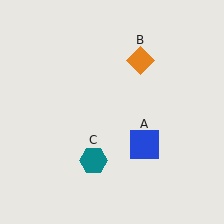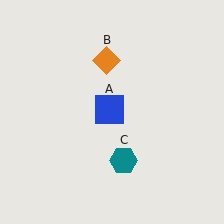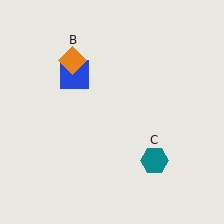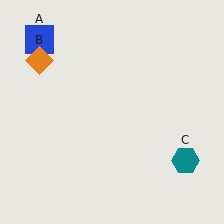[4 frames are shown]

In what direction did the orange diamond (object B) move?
The orange diamond (object B) moved left.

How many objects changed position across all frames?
3 objects changed position: blue square (object A), orange diamond (object B), teal hexagon (object C).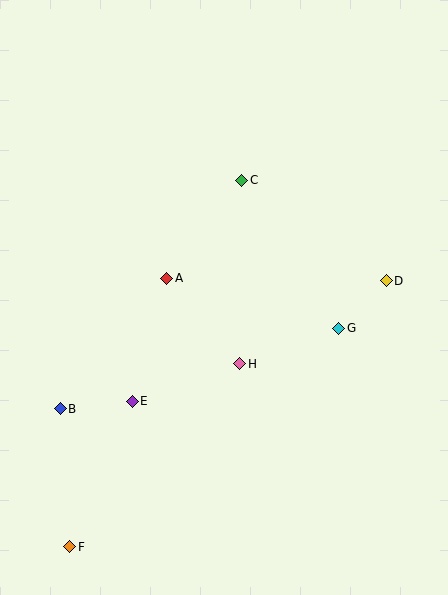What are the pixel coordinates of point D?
Point D is at (386, 281).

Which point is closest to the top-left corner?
Point C is closest to the top-left corner.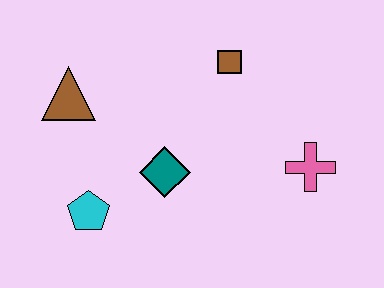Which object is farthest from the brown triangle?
The pink cross is farthest from the brown triangle.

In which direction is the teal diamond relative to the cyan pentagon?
The teal diamond is to the right of the cyan pentagon.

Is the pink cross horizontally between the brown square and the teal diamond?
No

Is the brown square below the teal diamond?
No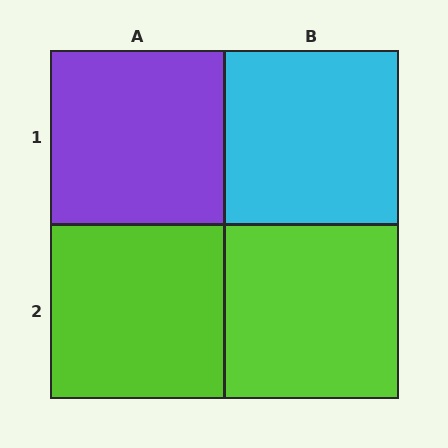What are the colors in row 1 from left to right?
Purple, cyan.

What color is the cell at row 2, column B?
Lime.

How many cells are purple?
1 cell is purple.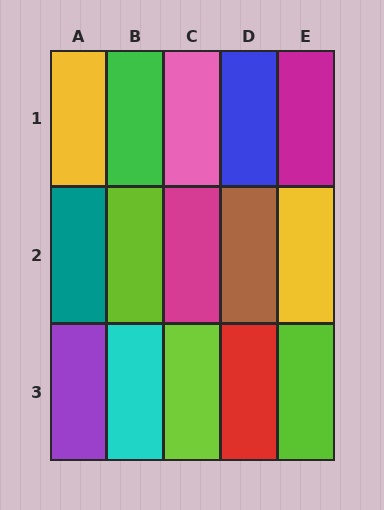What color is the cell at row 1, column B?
Green.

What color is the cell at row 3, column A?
Purple.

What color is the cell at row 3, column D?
Red.